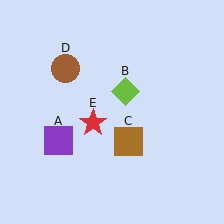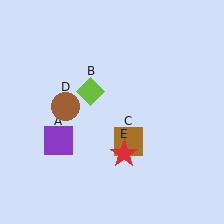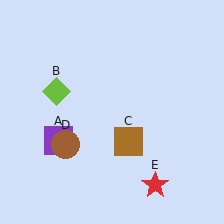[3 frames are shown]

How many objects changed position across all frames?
3 objects changed position: lime diamond (object B), brown circle (object D), red star (object E).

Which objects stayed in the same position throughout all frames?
Purple square (object A) and brown square (object C) remained stationary.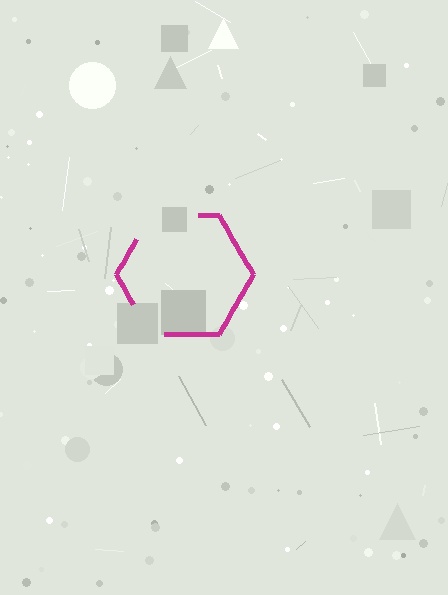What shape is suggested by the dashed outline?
The dashed outline suggests a hexagon.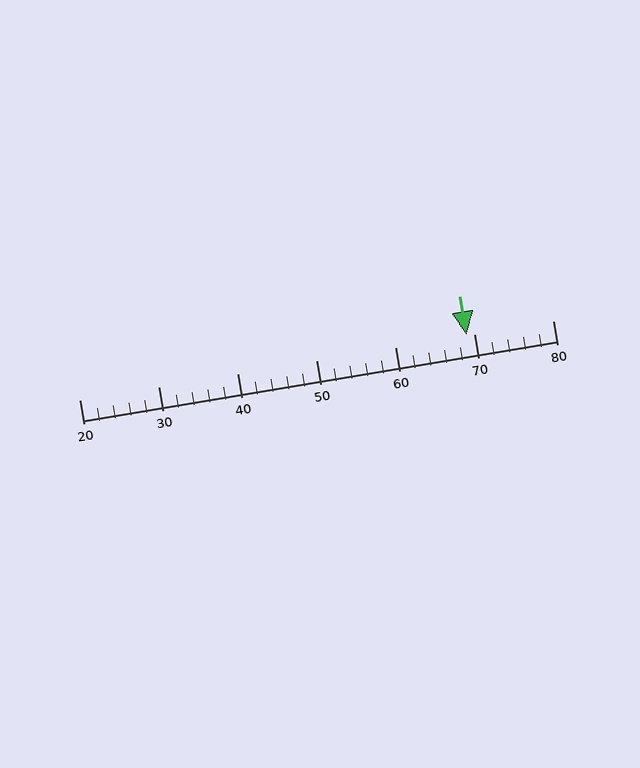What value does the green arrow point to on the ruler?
The green arrow points to approximately 69.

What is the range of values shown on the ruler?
The ruler shows values from 20 to 80.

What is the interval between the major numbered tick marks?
The major tick marks are spaced 10 units apart.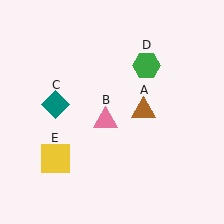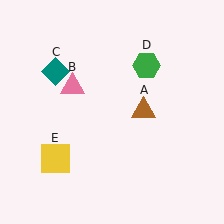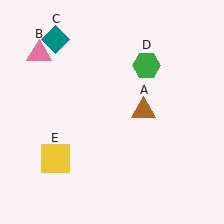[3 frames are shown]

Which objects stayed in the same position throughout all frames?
Brown triangle (object A) and green hexagon (object D) and yellow square (object E) remained stationary.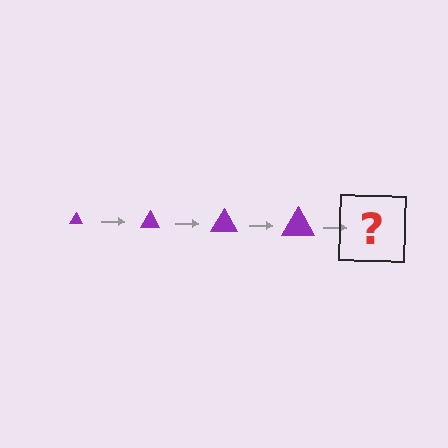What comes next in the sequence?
The next element should be a purple triangle, larger than the previous one.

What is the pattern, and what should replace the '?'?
The pattern is that the triangle gets progressively larger each step. The '?' should be a purple triangle, larger than the previous one.